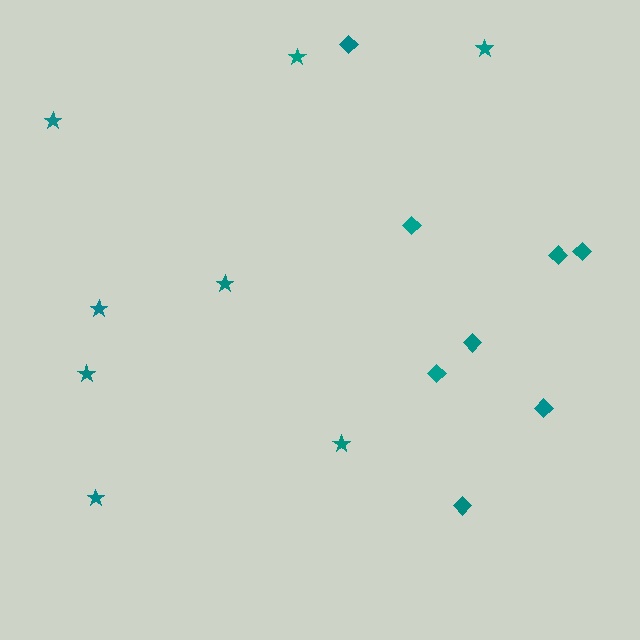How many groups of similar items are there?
There are 2 groups: one group of stars (8) and one group of diamonds (8).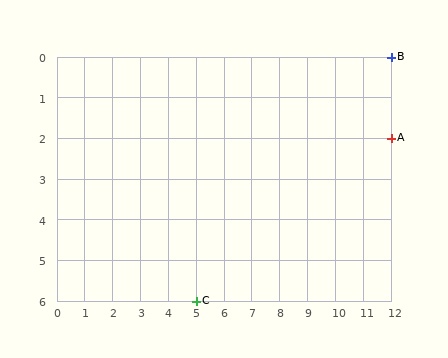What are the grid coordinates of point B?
Point B is at grid coordinates (12, 0).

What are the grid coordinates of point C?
Point C is at grid coordinates (5, 6).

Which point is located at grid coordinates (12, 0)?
Point B is at (12, 0).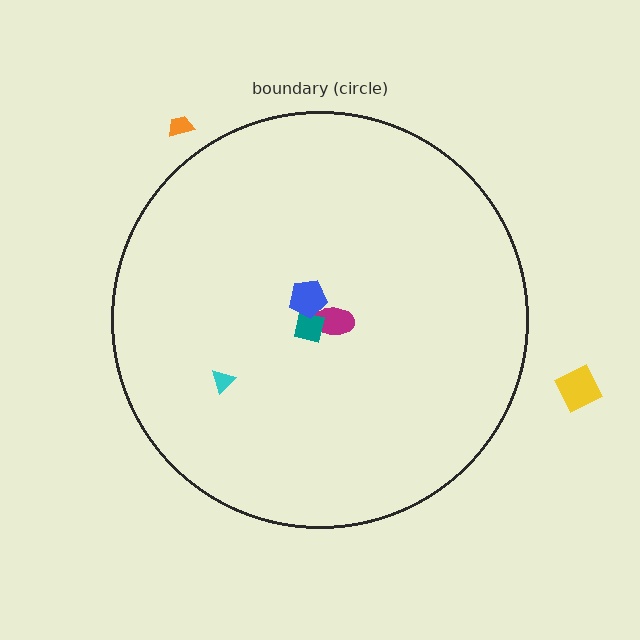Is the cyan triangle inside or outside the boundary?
Inside.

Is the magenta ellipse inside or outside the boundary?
Inside.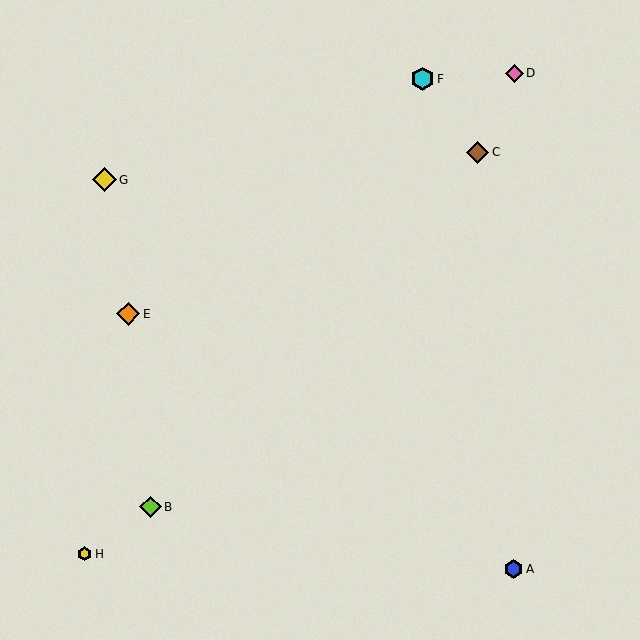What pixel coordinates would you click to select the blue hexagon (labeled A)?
Click at (514, 569) to select the blue hexagon A.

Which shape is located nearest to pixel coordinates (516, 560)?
The blue hexagon (labeled A) at (514, 569) is nearest to that location.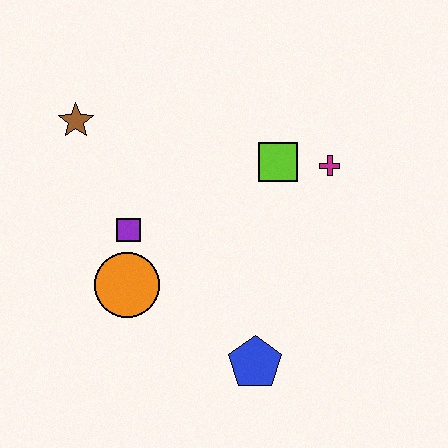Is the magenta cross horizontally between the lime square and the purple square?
No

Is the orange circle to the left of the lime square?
Yes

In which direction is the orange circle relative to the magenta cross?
The orange circle is to the left of the magenta cross.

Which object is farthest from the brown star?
The blue pentagon is farthest from the brown star.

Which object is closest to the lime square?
The magenta cross is closest to the lime square.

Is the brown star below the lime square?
No